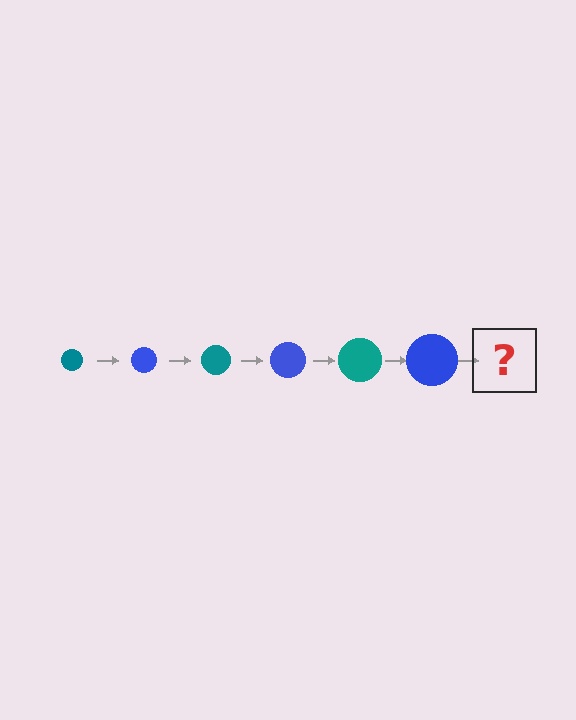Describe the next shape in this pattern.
It should be a teal circle, larger than the previous one.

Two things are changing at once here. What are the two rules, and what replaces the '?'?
The two rules are that the circle grows larger each step and the color cycles through teal and blue. The '?' should be a teal circle, larger than the previous one.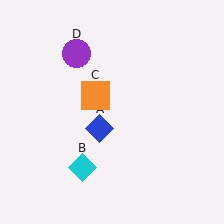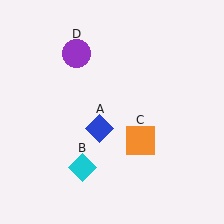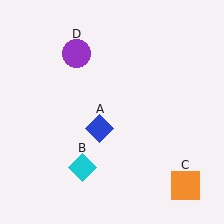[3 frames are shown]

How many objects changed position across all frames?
1 object changed position: orange square (object C).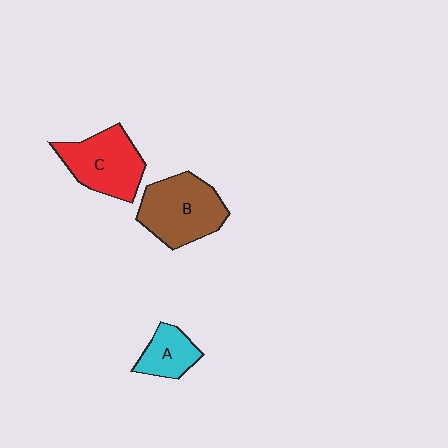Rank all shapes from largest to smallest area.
From largest to smallest: B (brown), C (red), A (cyan).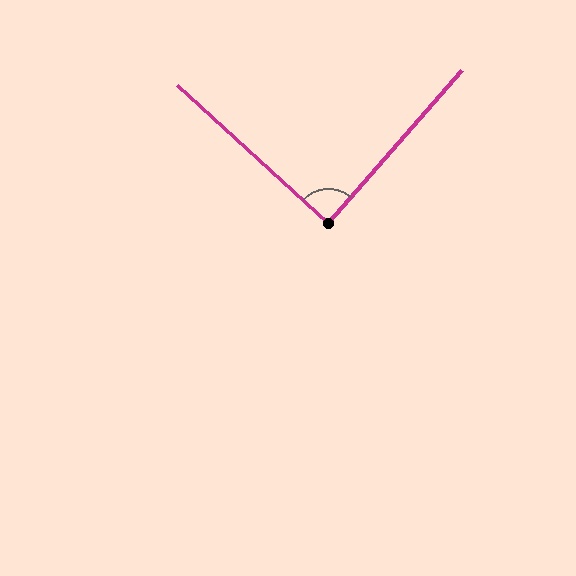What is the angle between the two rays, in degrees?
Approximately 89 degrees.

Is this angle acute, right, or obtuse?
It is approximately a right angle.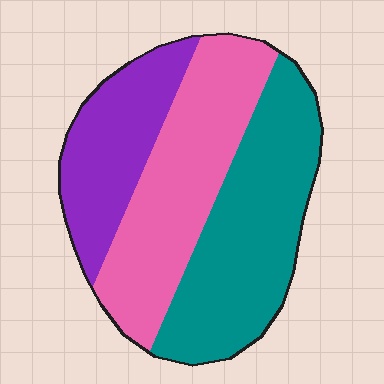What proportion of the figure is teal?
Teal covers around 40% of the figure.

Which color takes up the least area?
Purple, at roughly 25%.